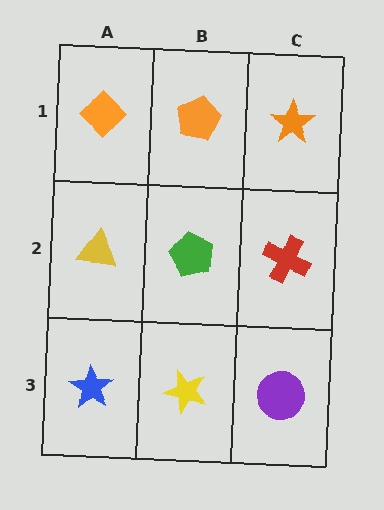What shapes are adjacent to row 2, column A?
An orange diamond (row 1, column A), a blue star (row 3, column A), a green pentagon (row 2, column B).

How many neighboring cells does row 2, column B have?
4.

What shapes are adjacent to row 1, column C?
A red cross (row 2, column C), an orange pentagon (row 1, column B).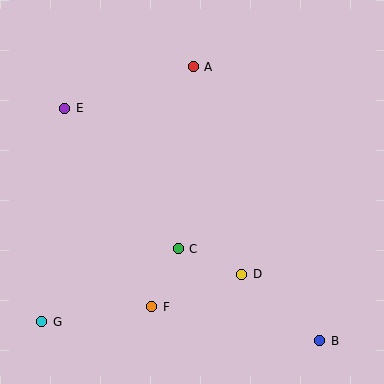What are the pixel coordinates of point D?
Point D is at (242, 274).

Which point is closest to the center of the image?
Point C at (178, 249) is closest to the center.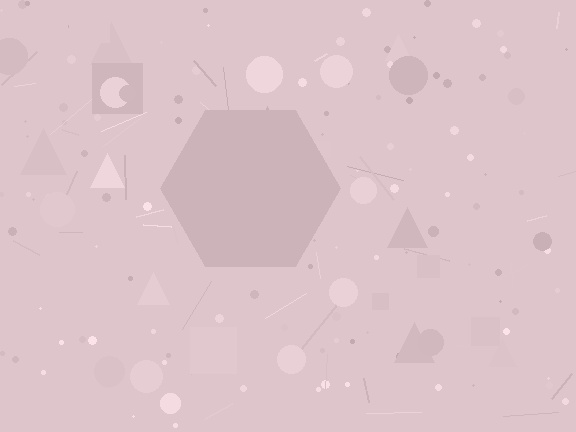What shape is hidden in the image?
A hexagon is hidden in the image.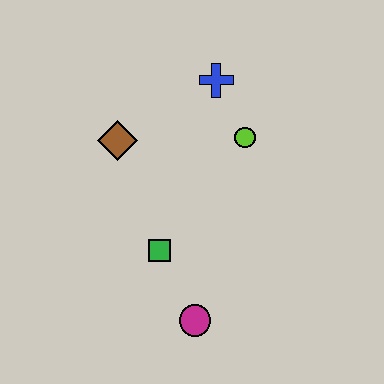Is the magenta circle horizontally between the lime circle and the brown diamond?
Yes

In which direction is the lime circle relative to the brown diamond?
The lime circle is to the right of the brown diamond.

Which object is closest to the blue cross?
The lime circle is closest to the blue cross.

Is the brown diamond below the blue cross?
Yes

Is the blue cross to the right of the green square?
Yes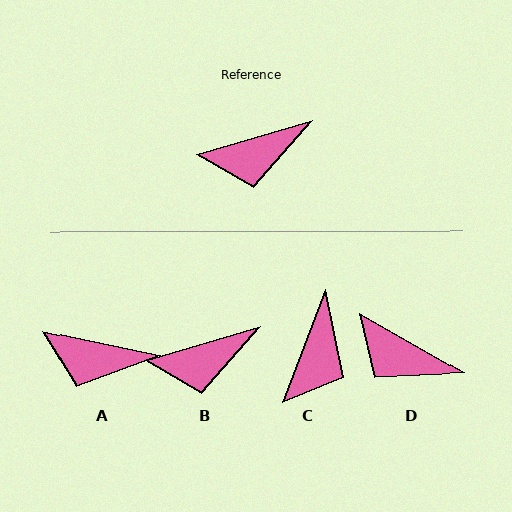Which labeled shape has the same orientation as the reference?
B.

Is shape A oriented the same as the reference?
No, it is off by about 29 degrees.